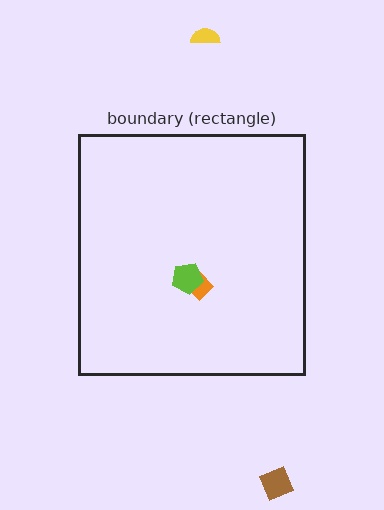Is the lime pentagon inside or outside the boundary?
Inside.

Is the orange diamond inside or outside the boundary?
Inside.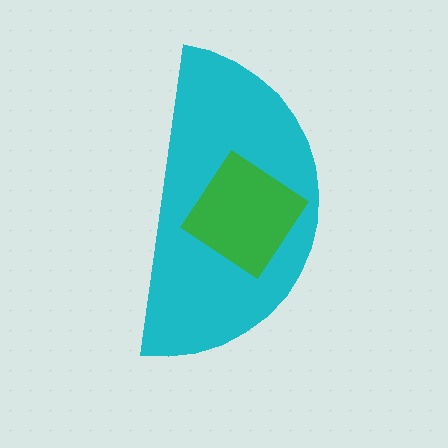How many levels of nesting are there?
2.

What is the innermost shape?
The green diamond.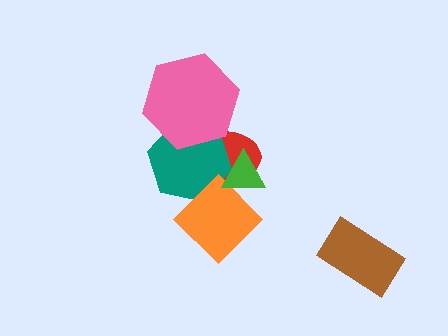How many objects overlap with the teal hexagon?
4 objects overlap with the teal hexagon.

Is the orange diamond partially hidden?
Yes, it is partially covered by another shape.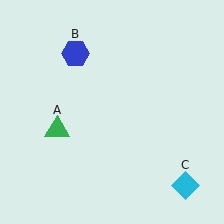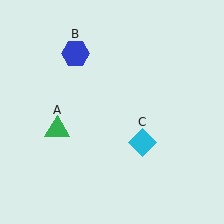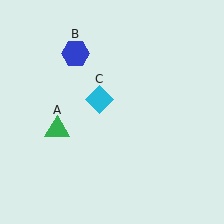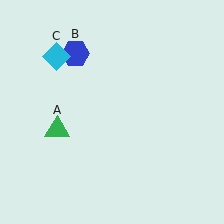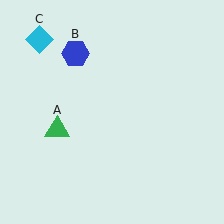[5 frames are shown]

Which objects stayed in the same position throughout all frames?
Green triangle (object A) and blue hexagon (object B) remained stationary.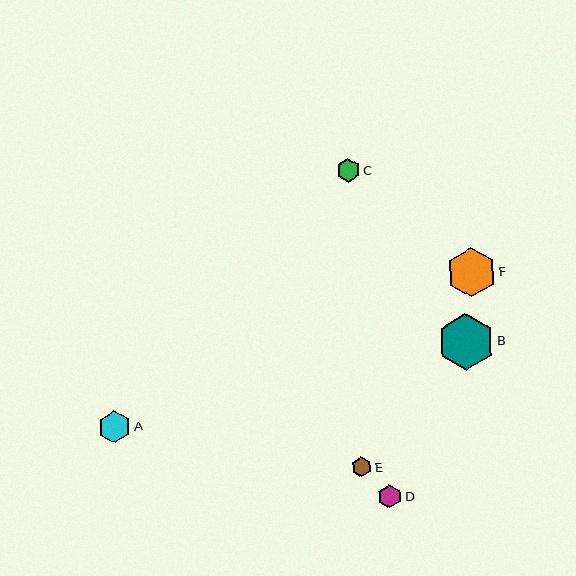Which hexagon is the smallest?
Hexagon E is the smallest with a size of approximately 20 pixels.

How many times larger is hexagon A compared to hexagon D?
Hexagon A is approximately 1.4 times the size of hexagon D.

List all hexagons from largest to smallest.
From largest to smallest: B, F, A, C, D, E.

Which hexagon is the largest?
Hexagon B is the largest with a size of approximately 57 pixels.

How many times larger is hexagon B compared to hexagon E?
Hexagon B is approximately 2.8 times the size of hexagon E.